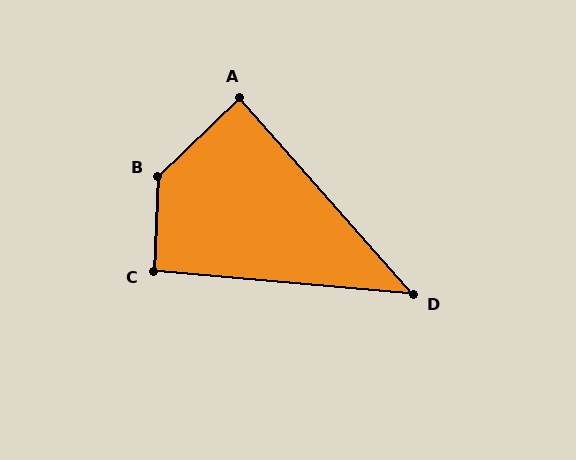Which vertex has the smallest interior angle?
D, at approximately 43 degrees.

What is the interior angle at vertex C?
Approximately 93 degrees (approximately right).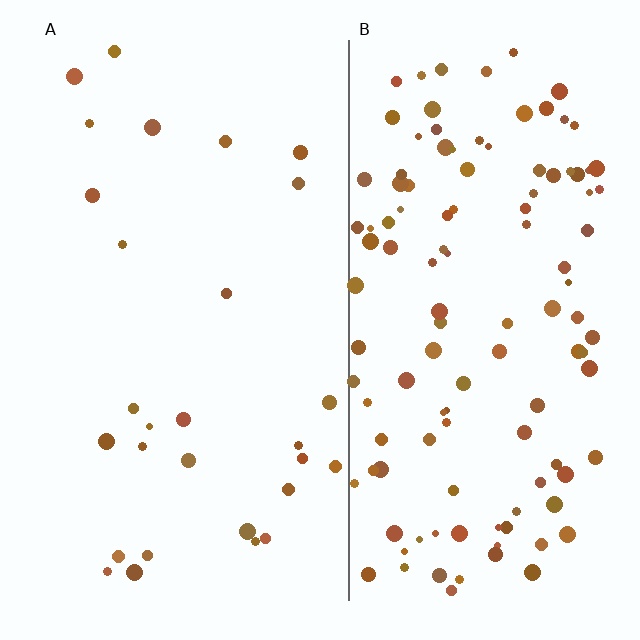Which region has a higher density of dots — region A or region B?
B (the right).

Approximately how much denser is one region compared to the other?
Approximately 4.4× — region B over region A.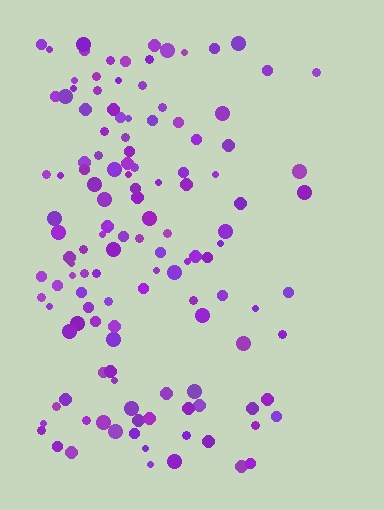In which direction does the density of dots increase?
From right to left, with the left side densest.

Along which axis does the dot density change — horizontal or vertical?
Horizontal.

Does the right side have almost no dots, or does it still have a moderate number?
Still a moderate number, just noticeably fewer than the left.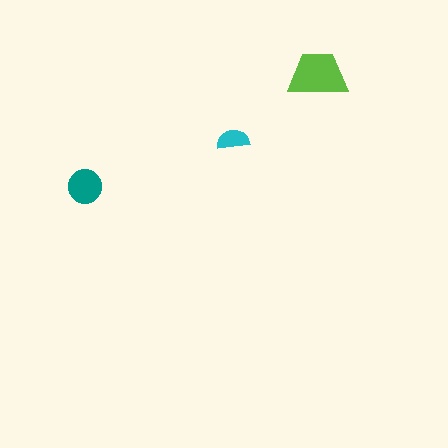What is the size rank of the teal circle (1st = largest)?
2nd.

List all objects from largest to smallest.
The lime trapezoid, the teal circle, the cyan semicircle.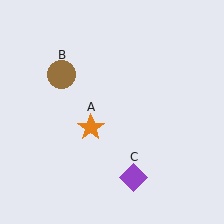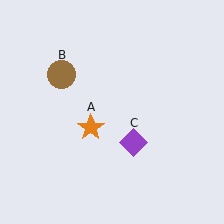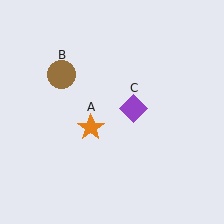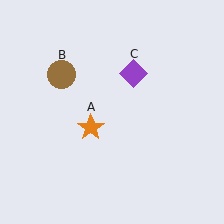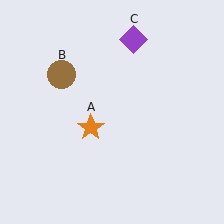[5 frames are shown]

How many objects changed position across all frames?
1 object changed position: purple diamond (object C).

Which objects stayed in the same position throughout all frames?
Orange star (object A) and brown circle (object B) remained stationary.